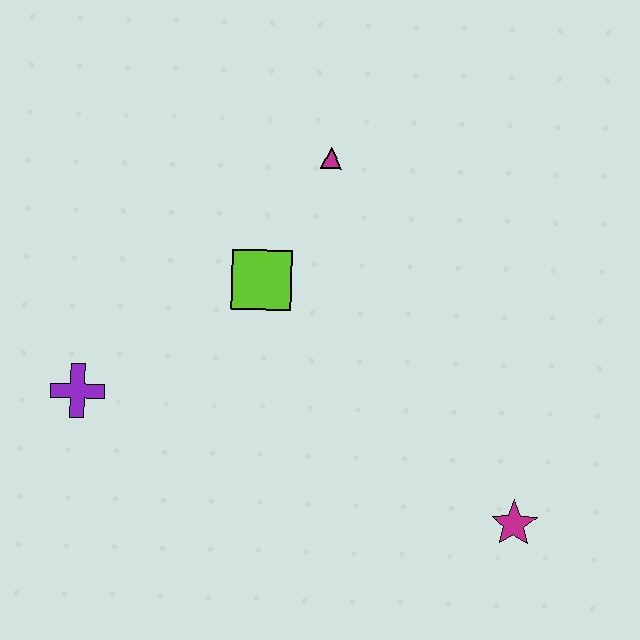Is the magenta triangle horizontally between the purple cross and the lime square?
No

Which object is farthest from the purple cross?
The magenta star is farthest from the purple cross.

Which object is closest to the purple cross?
The lime square is closest to the purple cross.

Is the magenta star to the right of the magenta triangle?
Yes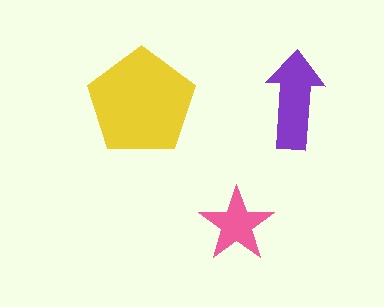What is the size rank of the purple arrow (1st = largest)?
2nd.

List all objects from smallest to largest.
The pink star, the purple arrow, the yellow pentagon.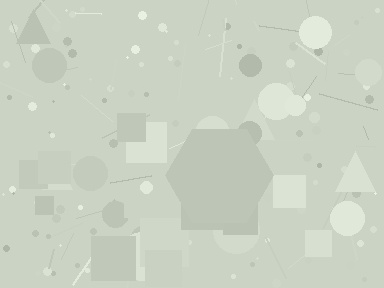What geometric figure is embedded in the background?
A hexagon is embedded in the background.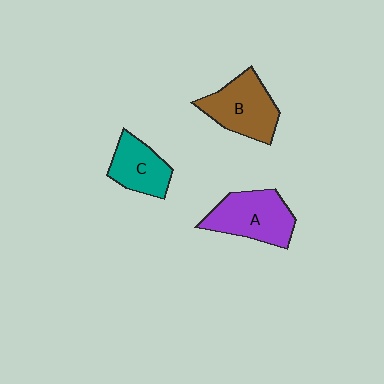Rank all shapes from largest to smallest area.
From largest to smallest: A (purple), B (brown), C (teal).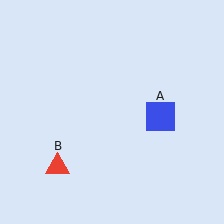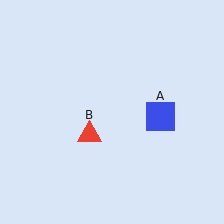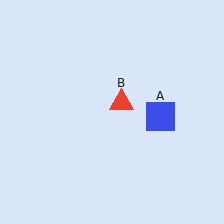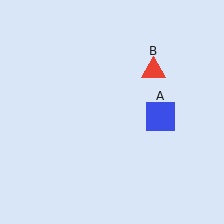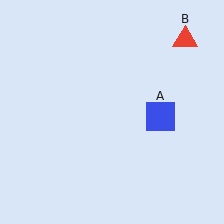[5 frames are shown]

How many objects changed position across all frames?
1 object changed position: red triangle (object B).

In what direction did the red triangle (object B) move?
The red triangle (object B) moved up and to the right.